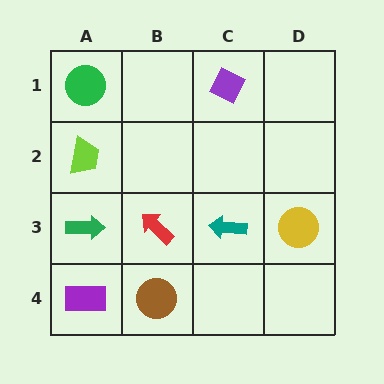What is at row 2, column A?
A lime trapezoid.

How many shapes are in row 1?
2 shapes.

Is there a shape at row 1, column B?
No, that cell is empty.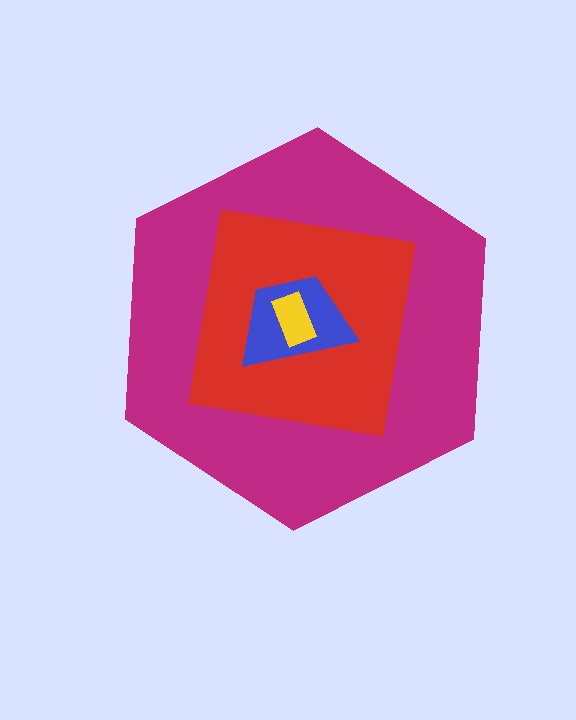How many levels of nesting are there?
4.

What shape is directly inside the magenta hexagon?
The red square.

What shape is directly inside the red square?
The blue trapezoid.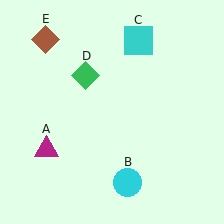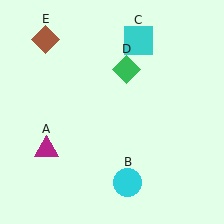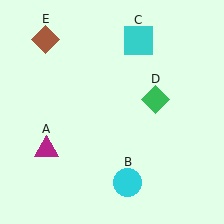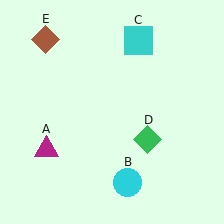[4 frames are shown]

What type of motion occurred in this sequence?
The green diamond (object D) rotated clockwise around the center of the scene.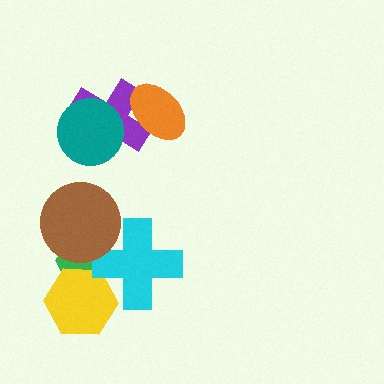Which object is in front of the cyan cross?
The brown circle is in front of the cyan cross.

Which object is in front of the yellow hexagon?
The cyan cross is in front of the yellow hexagon.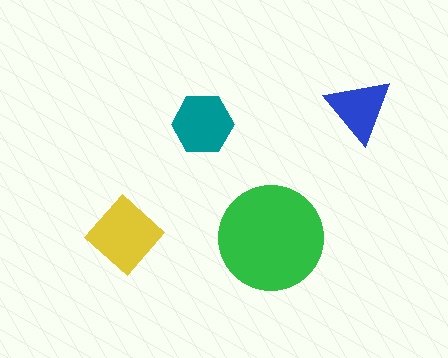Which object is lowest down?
The green circle is bottommost.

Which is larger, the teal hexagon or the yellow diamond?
The yellow diamond.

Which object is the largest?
The green circle.